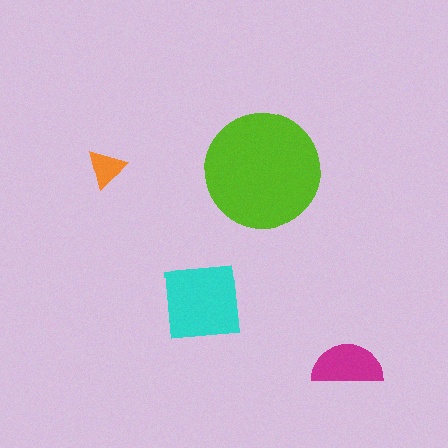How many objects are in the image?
There are 4 objects in the image.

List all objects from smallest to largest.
The orange triangle, the magenta semicircle, the cyan square, the lime circle.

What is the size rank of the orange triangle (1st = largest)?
4th.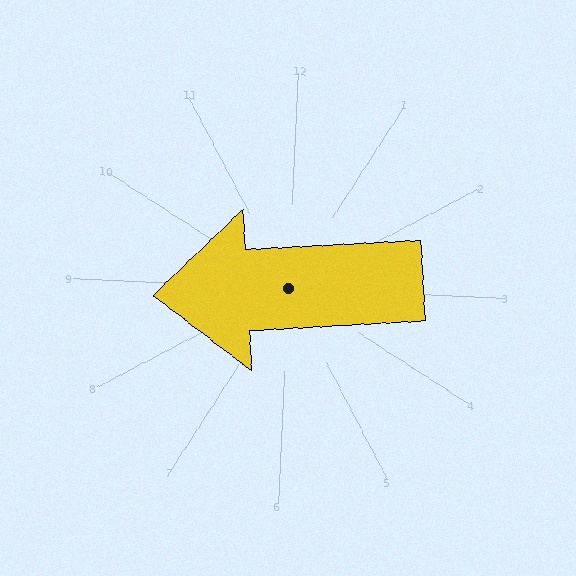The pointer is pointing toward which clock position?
Roughly 9 o'clock.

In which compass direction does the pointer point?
West.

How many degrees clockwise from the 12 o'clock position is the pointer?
Approximately 264 degrees.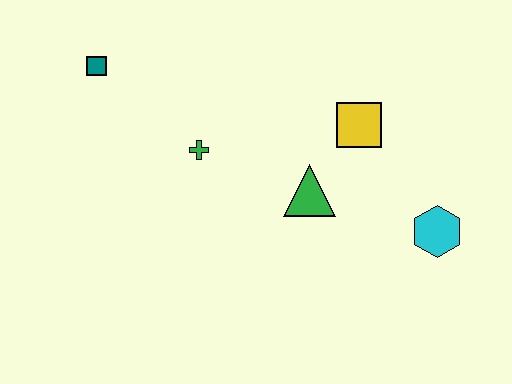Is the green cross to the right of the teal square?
Yes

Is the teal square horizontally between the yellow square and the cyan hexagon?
No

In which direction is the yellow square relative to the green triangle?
The yellow square is above the green triangle.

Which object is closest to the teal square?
The green cross is closest to the teal square.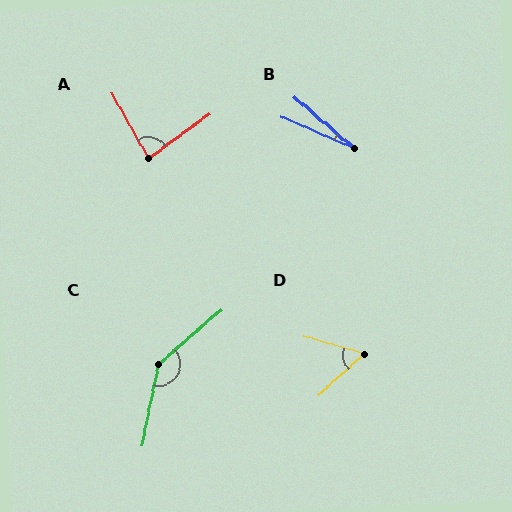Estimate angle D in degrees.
Approximately 58 degrees.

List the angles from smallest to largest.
B (17°), D (58°), A (83°), C (142°).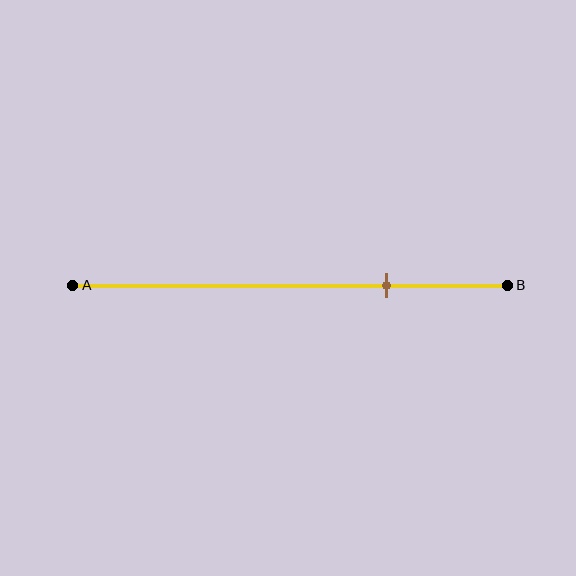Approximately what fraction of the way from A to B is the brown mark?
The brown mark is approximately 70% of the way from A to B.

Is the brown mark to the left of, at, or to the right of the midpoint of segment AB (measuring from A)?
The brown mark is to the right of the midpoint of segment AB.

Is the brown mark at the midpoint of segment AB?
No, the mark is at about 70% from A, not at the 50% midpoint.